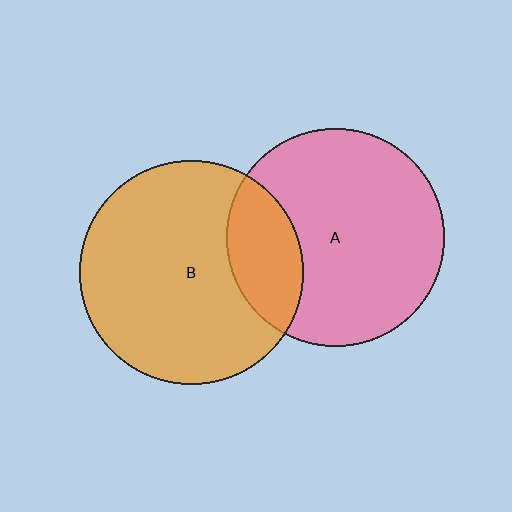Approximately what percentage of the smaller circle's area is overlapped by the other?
Approximately 20%.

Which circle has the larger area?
Circle B (orange).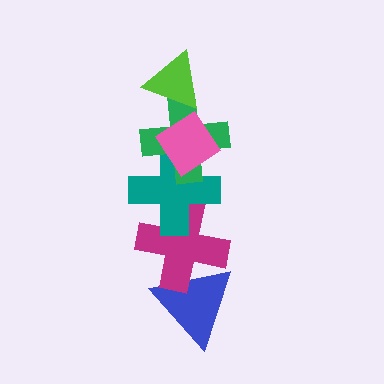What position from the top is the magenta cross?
The magenta cross is 5th from the top.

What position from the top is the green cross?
The green cross is 3rd from the top.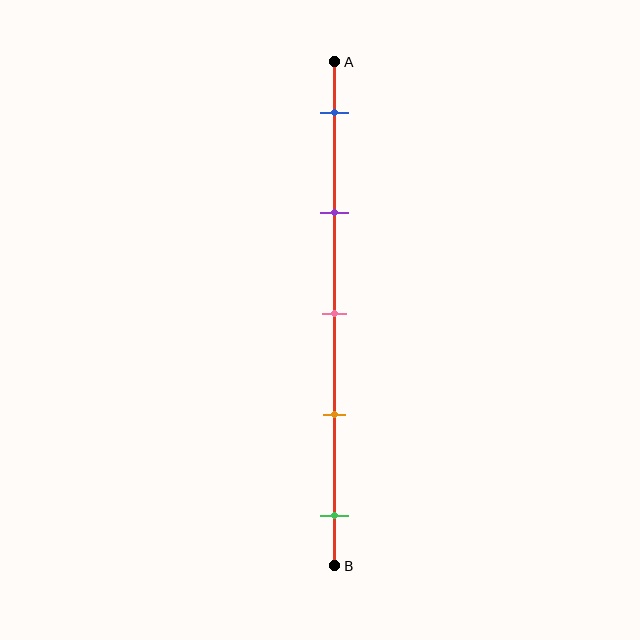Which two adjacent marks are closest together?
The pink and orange marks are the closest adjacent pair.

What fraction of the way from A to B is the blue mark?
The blue mark is approximately 10% (0.1) of the way from A to B.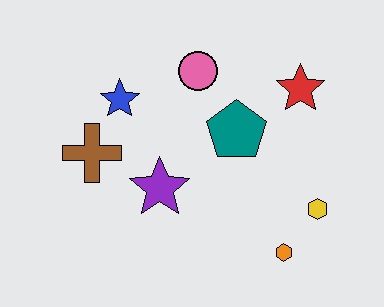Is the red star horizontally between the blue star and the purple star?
No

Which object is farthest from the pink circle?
The orange hexagon is farthest from the pink circle.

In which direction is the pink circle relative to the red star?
The pink circle is to the left of the red star.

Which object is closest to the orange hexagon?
The yellow hexagon is closest to the orange hexagon.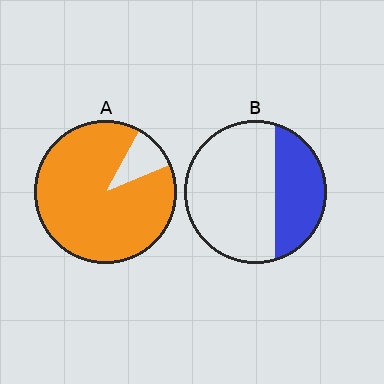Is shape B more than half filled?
No.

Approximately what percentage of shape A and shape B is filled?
A is approximately 90% and B is approximately 35%.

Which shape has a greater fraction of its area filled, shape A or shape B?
Shape A.